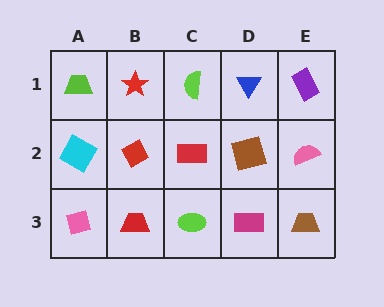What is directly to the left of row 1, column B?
A lime trapezoid.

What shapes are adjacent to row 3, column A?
A cyan square (row 2, column A), a red trapezoid (row 3, column B).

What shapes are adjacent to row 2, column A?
A lime trapezoid (row 1, column A), a pink square (row 3, column A), a red diamond (row 2, column B).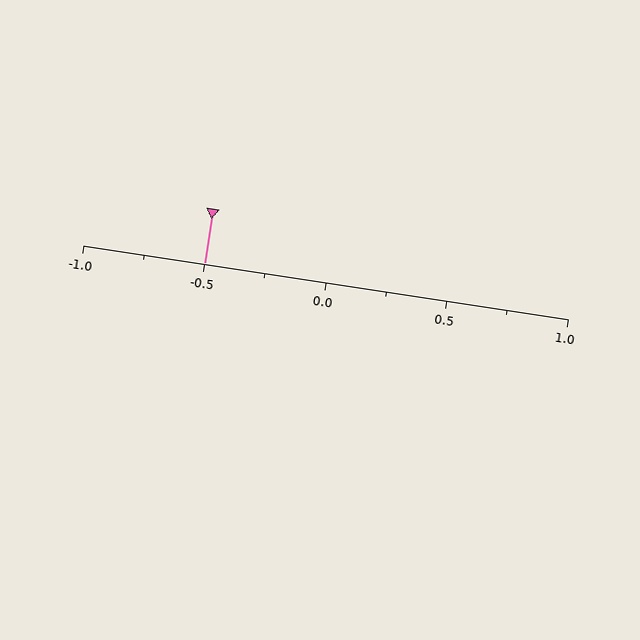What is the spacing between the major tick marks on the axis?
The major ticks are spaced 0.5 apart.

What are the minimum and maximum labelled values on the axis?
The axis runs from -1.0 to 1.0.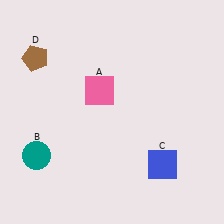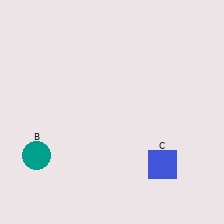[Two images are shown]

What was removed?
The brown pentagon (D), the pink square (A) were removed in Image 2.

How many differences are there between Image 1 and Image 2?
There are 2 differences between the two images.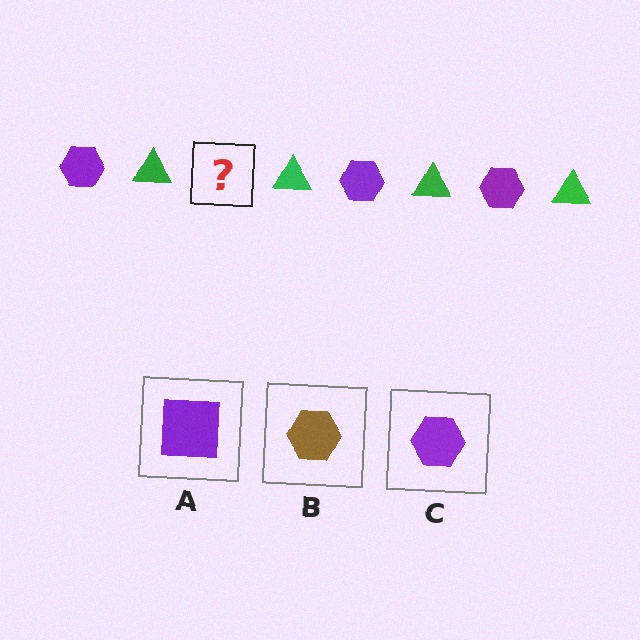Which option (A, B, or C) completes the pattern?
C.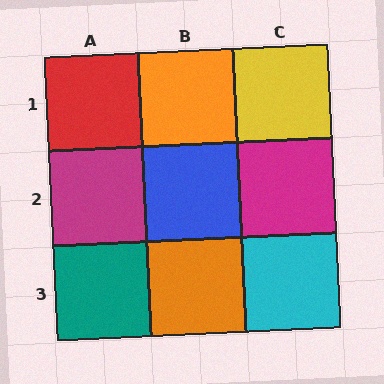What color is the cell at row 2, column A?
Magenta.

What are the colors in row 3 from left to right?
Teal, orange, cyan.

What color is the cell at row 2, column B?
Blue.